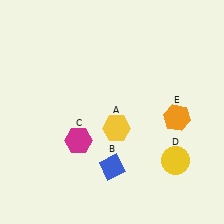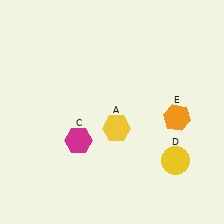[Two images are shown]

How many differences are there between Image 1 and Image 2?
There is 1 difference between the two images.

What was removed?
The blue diamond (B) was removed in Image 2.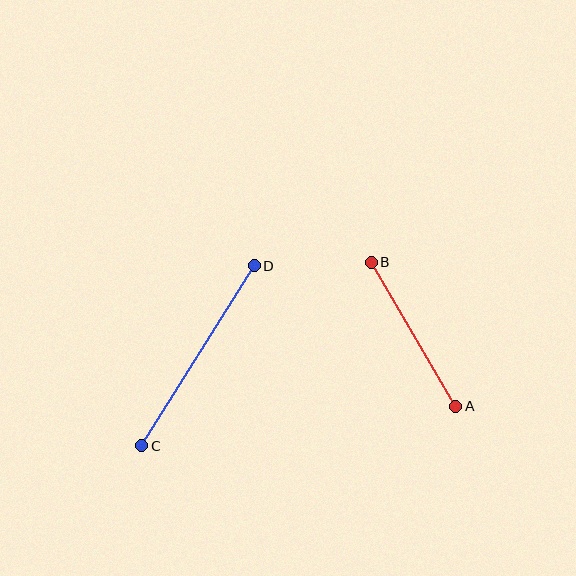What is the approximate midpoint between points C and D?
The midpoint is at approximately (198, 356) pixels.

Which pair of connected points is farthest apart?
Points C and D are farthest apart.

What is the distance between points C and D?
The distance is approximately 212 pixels.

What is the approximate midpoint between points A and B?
The midpoint is at approximately (414, 334) pixels.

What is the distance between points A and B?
The distance is approximately 167 pixels.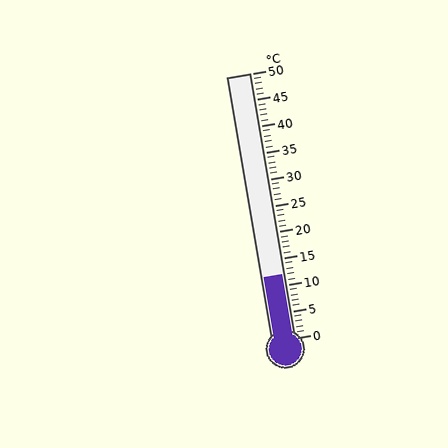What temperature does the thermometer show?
The thermometer shows approximately 12°C.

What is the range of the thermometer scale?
The thermometer scale ranges from 0°C to 50°C.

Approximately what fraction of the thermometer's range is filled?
The thermometer is filled to approximately 25% of its range.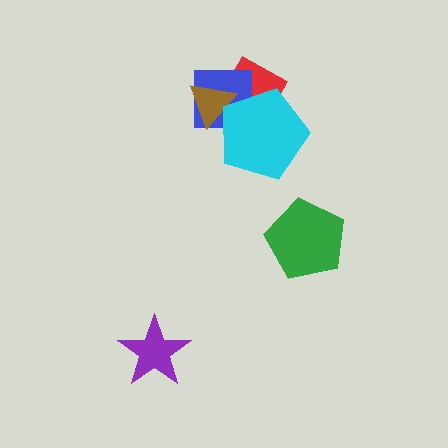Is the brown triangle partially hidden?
Yes, it is partially covered by another shape.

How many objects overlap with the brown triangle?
3 objects overlap with the brown triangle.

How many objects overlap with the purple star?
0 objects overlap with the purple star.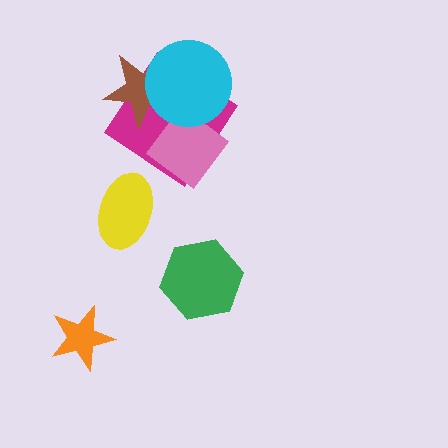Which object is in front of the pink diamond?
The cyan circle is in front of the pink diamond.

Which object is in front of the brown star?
The cyan circle is in front of the brown star.